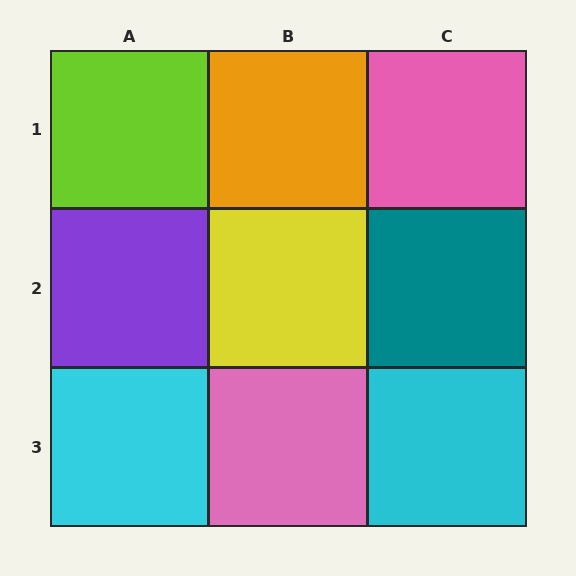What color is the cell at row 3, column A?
Cyan.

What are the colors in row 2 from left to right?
Purple, yellow, teal.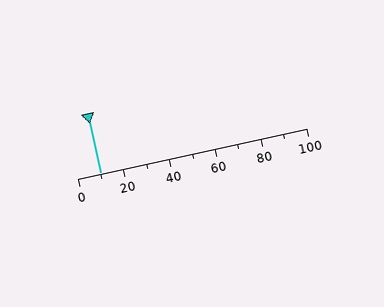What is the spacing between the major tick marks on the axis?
The major ticks are spaced 20 apart.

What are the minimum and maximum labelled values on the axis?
The axis runs from 0 to 100.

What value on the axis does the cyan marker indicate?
The marker indicates approximately 10.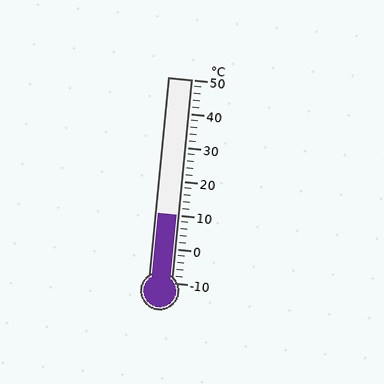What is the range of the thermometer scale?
The thermometer scale ranges from -10°C to 50°C.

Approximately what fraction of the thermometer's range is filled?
The thermometer is filled to approximately 35% of its range.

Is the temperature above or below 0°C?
The temperature is above 0°C.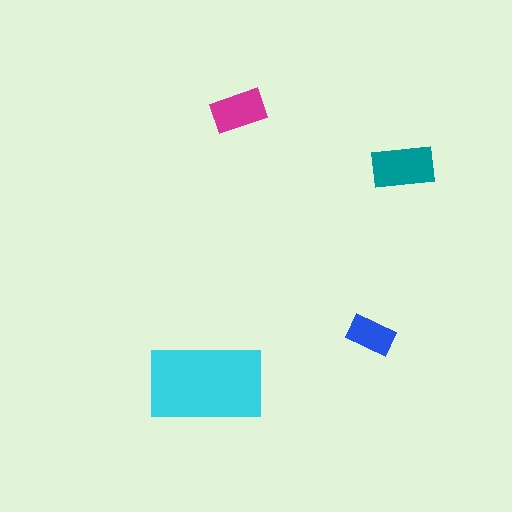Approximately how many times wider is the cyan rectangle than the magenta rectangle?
About 2 times wider.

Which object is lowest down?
The cyan rectangle is bottommost.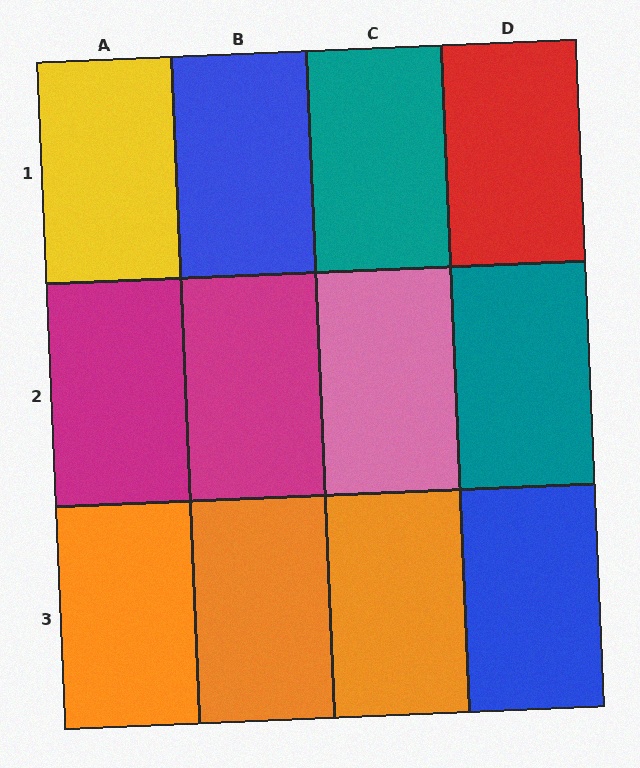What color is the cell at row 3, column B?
Orange.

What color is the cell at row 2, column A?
Magenta.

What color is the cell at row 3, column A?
Orange.